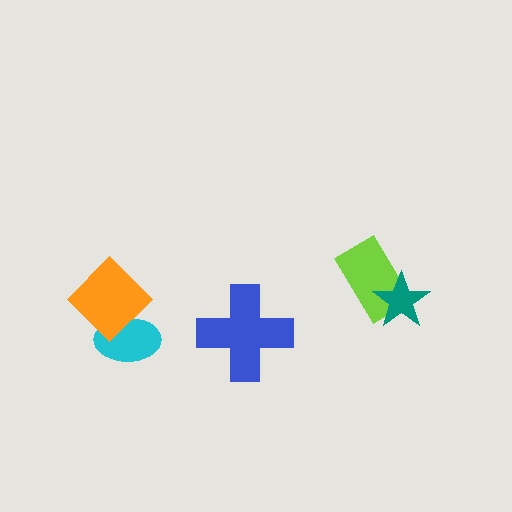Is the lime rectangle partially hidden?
Yes, it is partially covered by another shape.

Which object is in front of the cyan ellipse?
The orange diamond is in front of the cyan ellipse.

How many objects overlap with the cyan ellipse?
1 object overlaps with the cyan ellipse.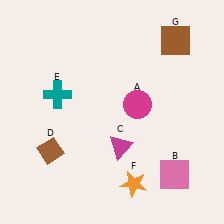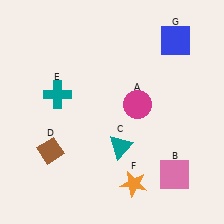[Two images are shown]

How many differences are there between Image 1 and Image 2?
There are 2 differences between the two images.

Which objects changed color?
C changed from magenta to teal. G changed from brown to blue.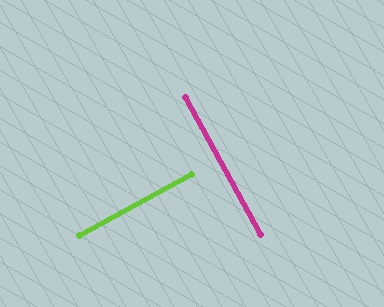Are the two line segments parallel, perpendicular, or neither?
Perpendicular — they meet at approximately 90°.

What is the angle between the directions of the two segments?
Approximately 90 degrees.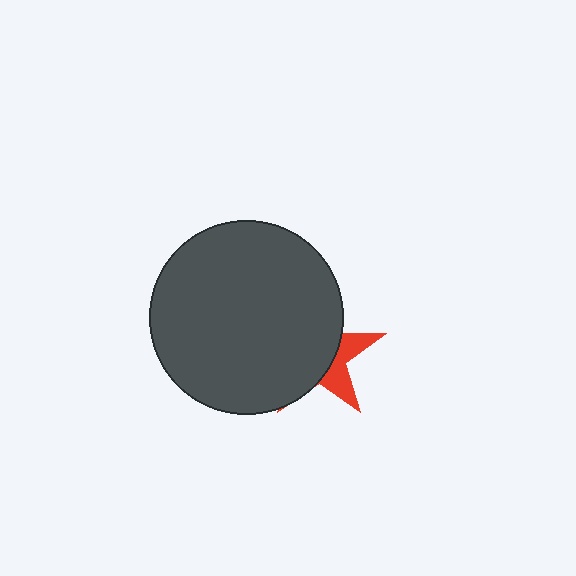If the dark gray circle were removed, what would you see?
You would see the complete red star.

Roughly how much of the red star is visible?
A small part of it is visible (roughly 31%).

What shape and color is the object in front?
The object in front is a dark gray circle.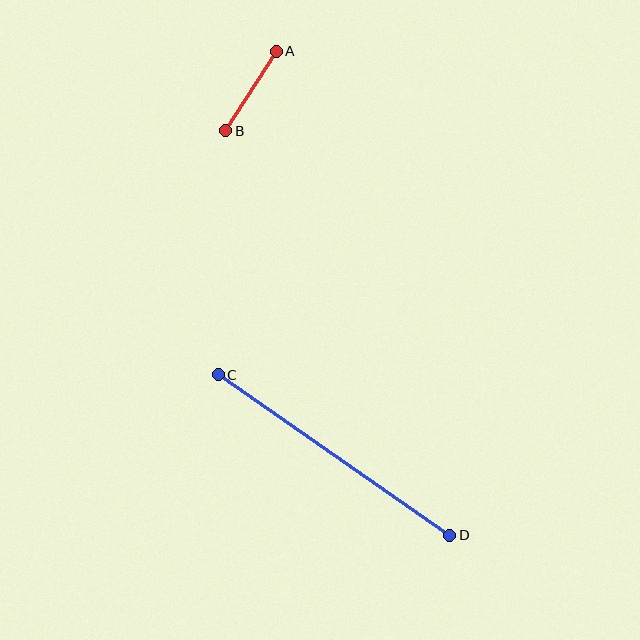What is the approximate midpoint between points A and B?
The midpoint is at approximately (251, 91) pixels.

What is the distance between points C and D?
The distance is approximately 282 pixels.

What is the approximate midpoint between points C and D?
The midpoint is at approximately (334, 455) pixels.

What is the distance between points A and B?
The distance is approximately 94 pixels.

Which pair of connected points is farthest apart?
Points C and D are farthest apart.